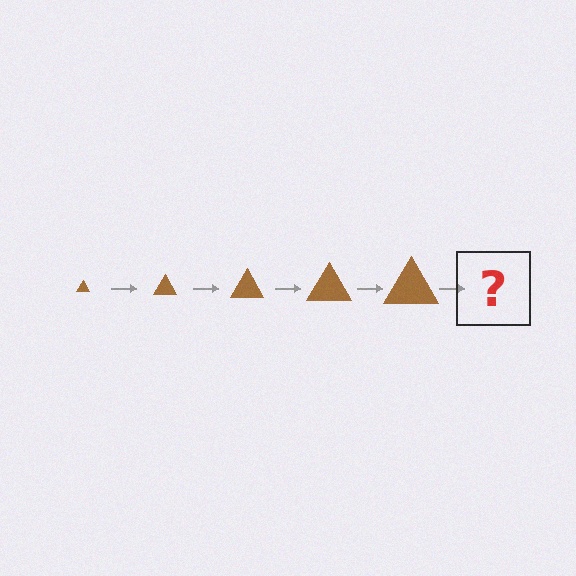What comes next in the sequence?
The next element should be a brown triangle, larger than the previous one.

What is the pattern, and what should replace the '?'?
The pattern is that the triangle gets progressively larger each step. The '?' should be a brown triangle, larger than the previous one.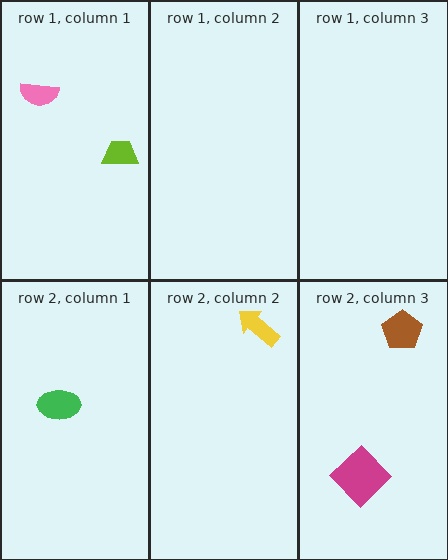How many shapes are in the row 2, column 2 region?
1.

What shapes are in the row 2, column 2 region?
The yellow arrow.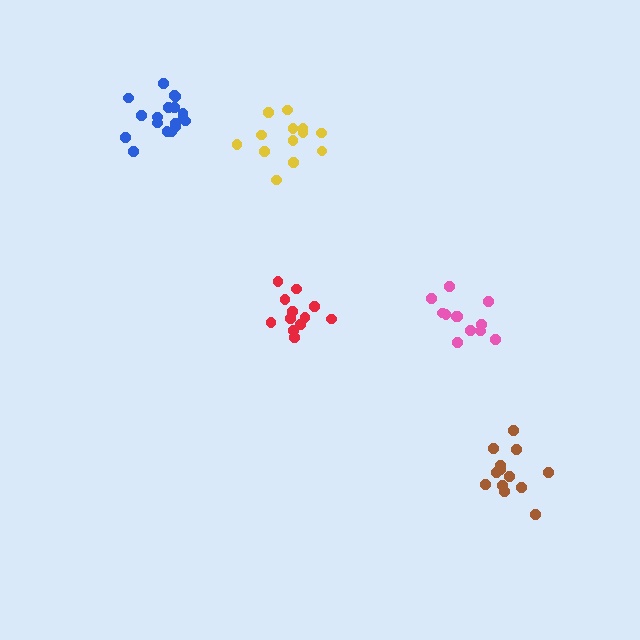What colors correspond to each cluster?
The clusters are colored: yellow, pink, red, brown, blue.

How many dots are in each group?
Group 1: 13 dots, Group 2: 12 dots, Group 3: 12 dots, Group 4: 13 dots, Group 5: 18 dots (68 total).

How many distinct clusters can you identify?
There are 5 distinct clusters.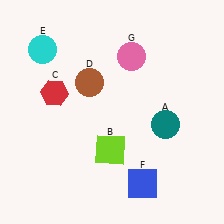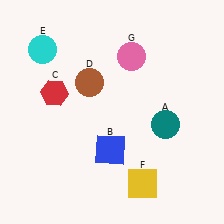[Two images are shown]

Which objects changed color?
B changed from lime to blue. F changed from blue to yellow.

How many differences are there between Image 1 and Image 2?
There are 2 differences between the two images.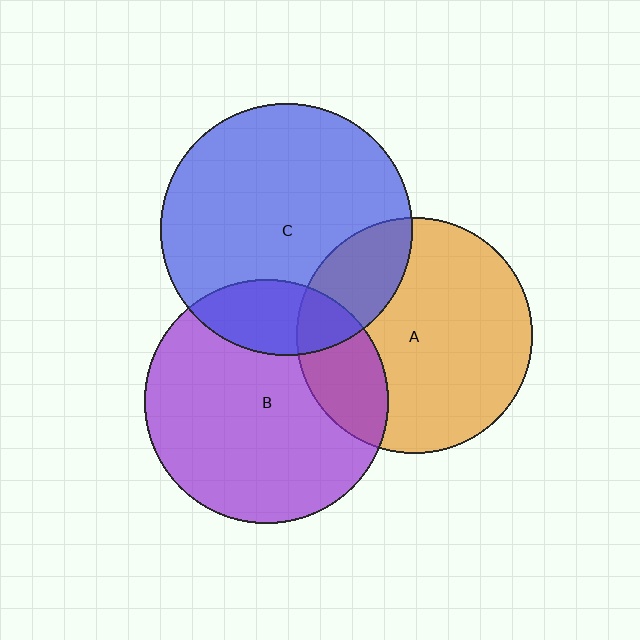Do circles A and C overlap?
Yes.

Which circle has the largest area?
Circle C (blue).